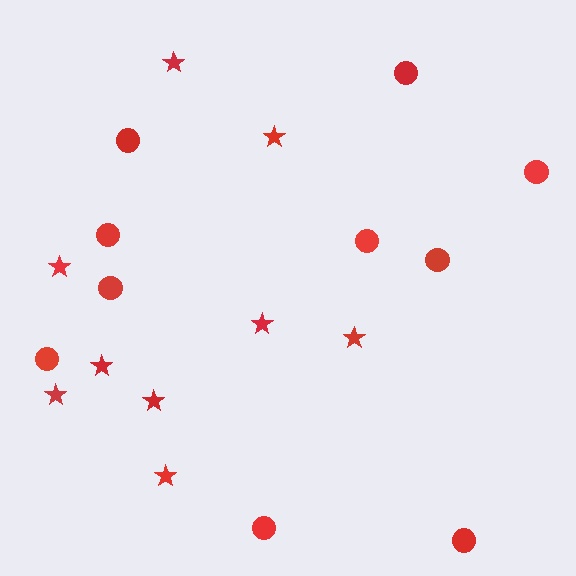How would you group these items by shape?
There are 2 groups: one group of stars (9) and one group of circles (10).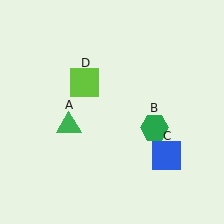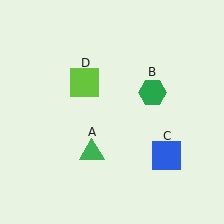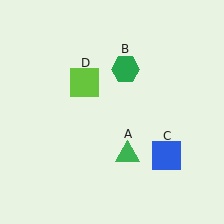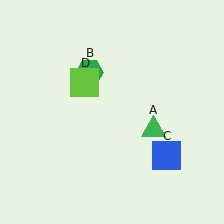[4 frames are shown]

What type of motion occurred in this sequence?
The green triangle (object A), green hexagon (object B) rotated counterclockwise around the center of the scene.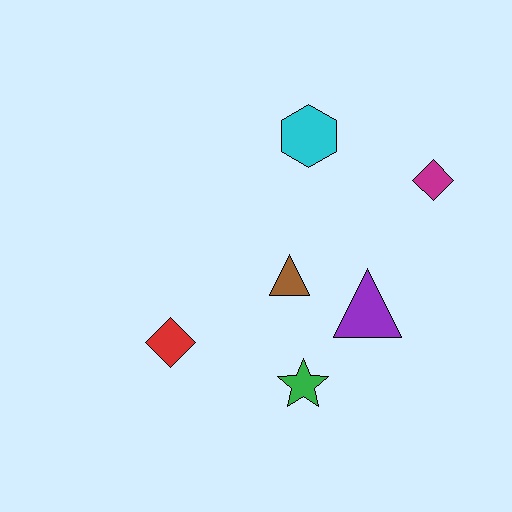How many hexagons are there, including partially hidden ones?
There is 1 hexagon.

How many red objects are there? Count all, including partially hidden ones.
There is 1 red object.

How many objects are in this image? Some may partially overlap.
There are 6 objects.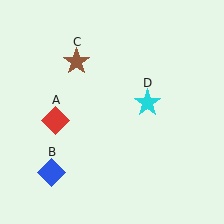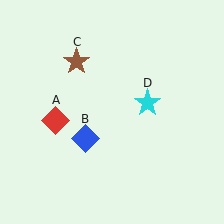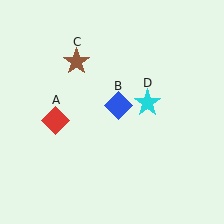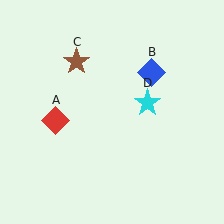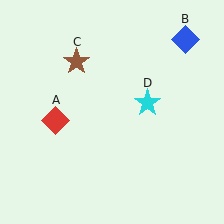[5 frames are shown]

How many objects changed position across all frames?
1 object changed position: blue diamond (object B).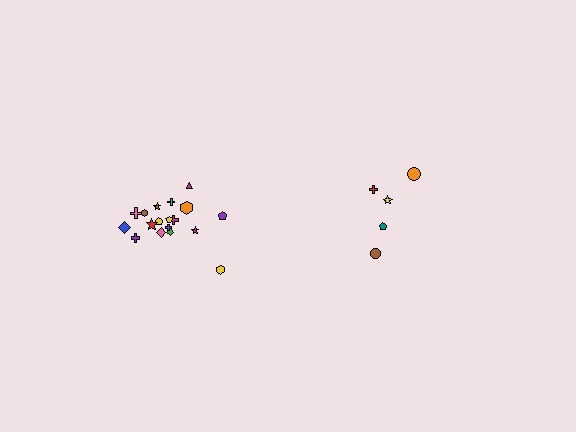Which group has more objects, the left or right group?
The left group.